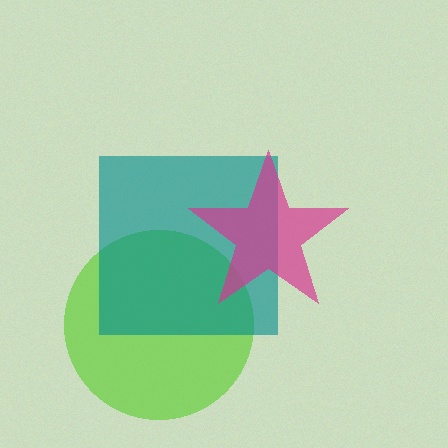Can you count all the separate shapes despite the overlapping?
Yes, there are 3 separate shapes.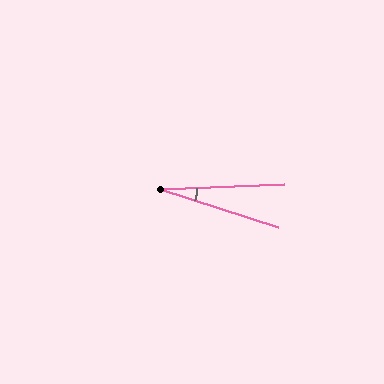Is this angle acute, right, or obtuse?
It is acute.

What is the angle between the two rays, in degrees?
Approximately 20 degrees.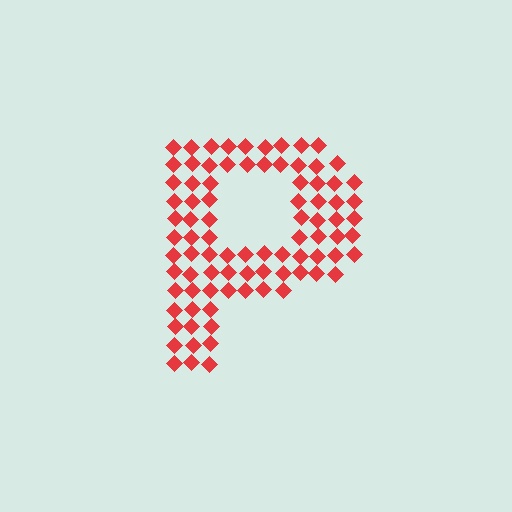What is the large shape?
The large shape is the letter P.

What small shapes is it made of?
It is made of small diamonds.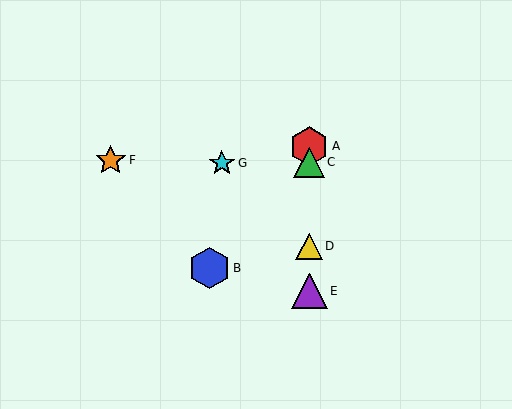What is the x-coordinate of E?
Object E is at x≈309.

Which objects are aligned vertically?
Objects A, C, D, E are aligned vertically.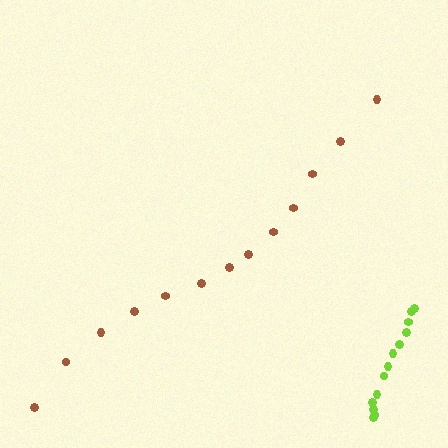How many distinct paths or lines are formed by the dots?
There are 2 distinct paths.